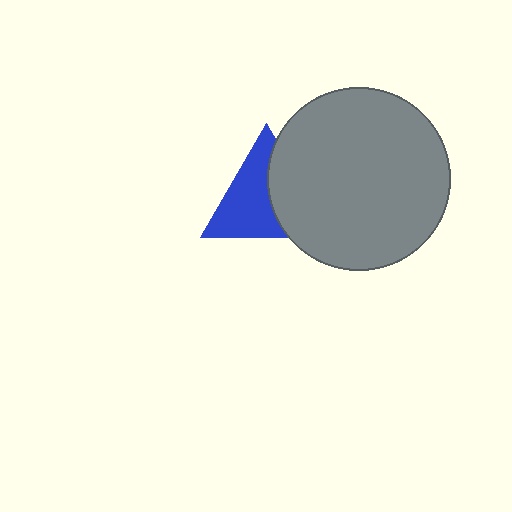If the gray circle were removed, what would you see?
You would see the complete blue triangle.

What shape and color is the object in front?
The object in front is a gray circle.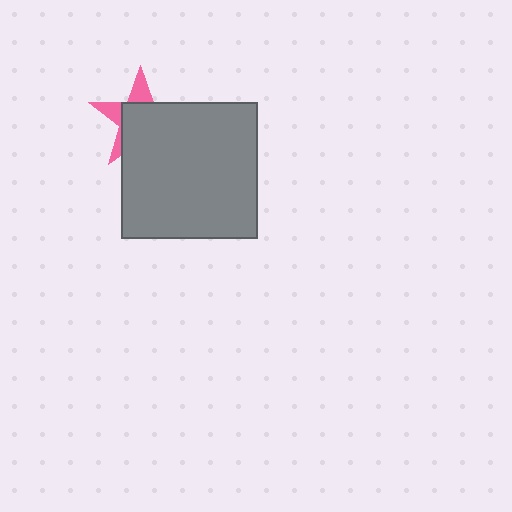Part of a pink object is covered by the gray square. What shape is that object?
It is a star.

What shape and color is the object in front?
The object in front is a gray square.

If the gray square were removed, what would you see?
You would see the complete pink star.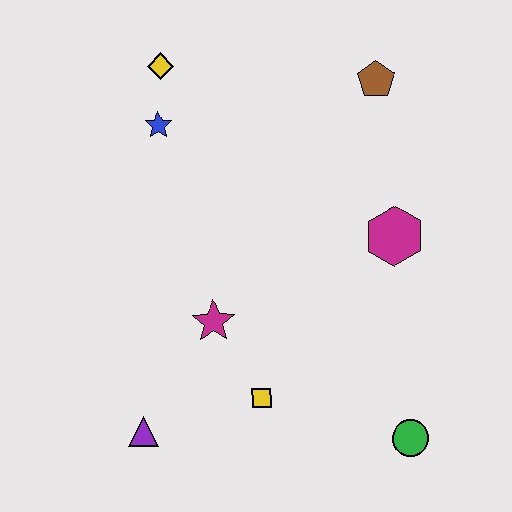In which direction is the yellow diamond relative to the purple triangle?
The yellow diamond is above the purple triangle.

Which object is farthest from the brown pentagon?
The purple triangle is farthest from the brown pentagon.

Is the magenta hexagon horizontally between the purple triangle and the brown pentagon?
No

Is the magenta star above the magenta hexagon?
No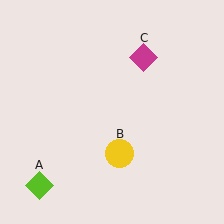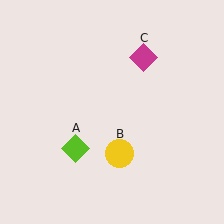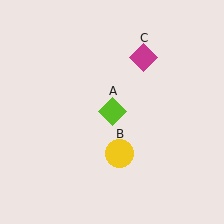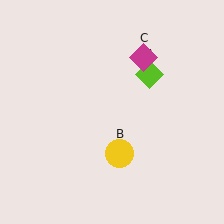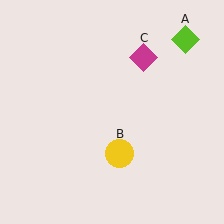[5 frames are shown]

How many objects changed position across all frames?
1 object changed position: lime diamond (object A).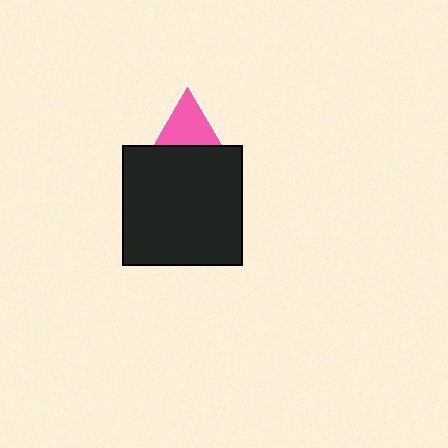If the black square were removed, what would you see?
You would see the complete pink triangle.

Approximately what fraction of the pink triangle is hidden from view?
Roughly 58% of the pink triangle is hidden behind the black square.